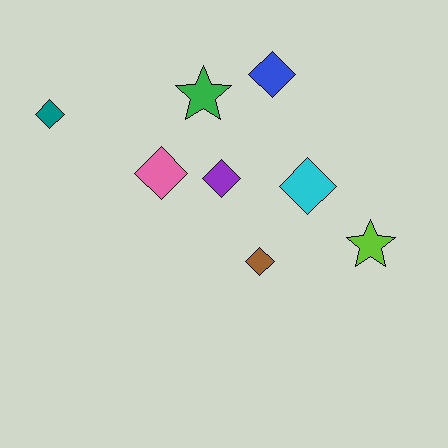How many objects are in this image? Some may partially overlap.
There are 8 objects.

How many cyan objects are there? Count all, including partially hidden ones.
There is 1 cyan object.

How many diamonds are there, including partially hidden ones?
There are 6 diamonds.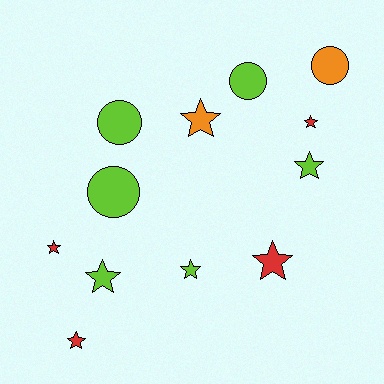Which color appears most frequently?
Lime, with 6 objects.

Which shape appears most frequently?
Star, with 8 objects.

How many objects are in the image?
There are 12 objects.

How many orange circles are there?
There is 1 orange circle.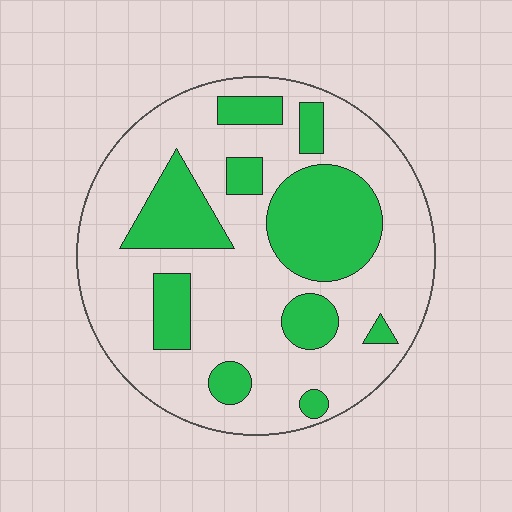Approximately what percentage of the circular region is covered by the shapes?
Approximately 30%.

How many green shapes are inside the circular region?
10.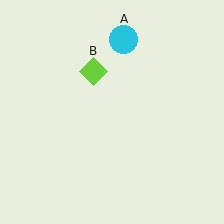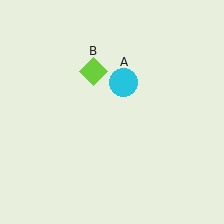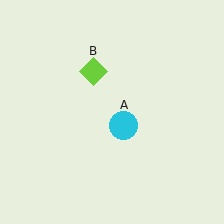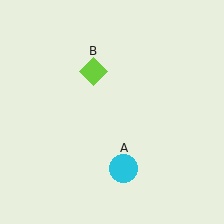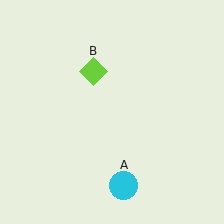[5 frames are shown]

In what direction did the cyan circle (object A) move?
The cyan circle (object A) moved down.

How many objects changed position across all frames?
1 object changed position: cyan circle (object A).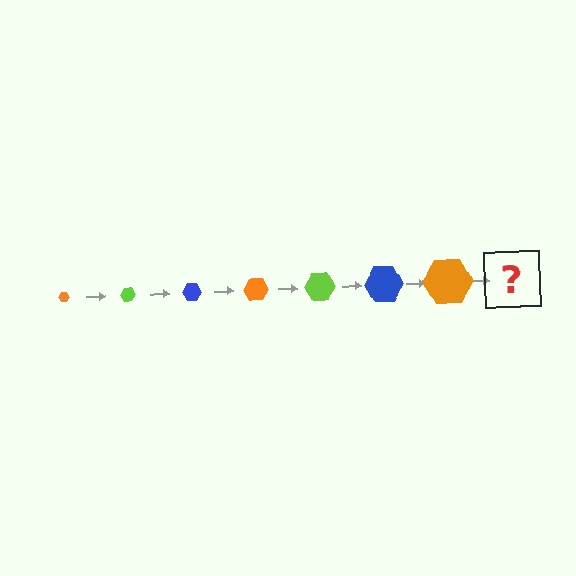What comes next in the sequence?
The next element should be a lime hexagon, larger than the previous one.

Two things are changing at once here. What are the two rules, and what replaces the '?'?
The two rules are that the hexagon grows larger each step and the color cycles through orange, lime, and blue. The '?' should be a lime hexagon, larger than the previous one.